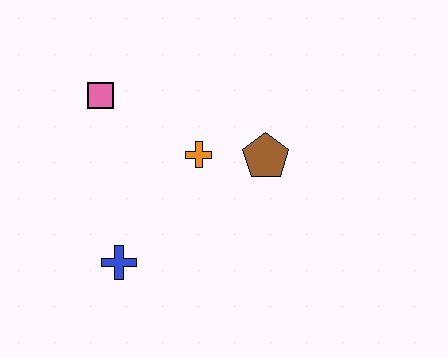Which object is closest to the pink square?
The orange cross is closest to the pink square.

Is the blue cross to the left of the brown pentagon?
Yes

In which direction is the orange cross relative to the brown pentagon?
The orange cross is to the left of the brown pentagon.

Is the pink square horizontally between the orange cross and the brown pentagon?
No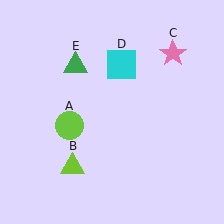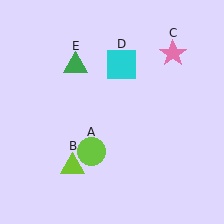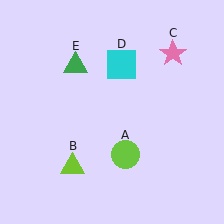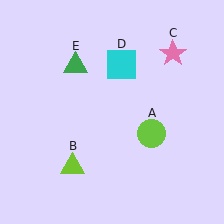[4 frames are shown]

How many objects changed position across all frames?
1 object changed position: lime circle (object A).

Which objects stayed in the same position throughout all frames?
Lime triangle (object B) and pink star (object C) and cyan square (object D) and green triangle (object E) remained stationary.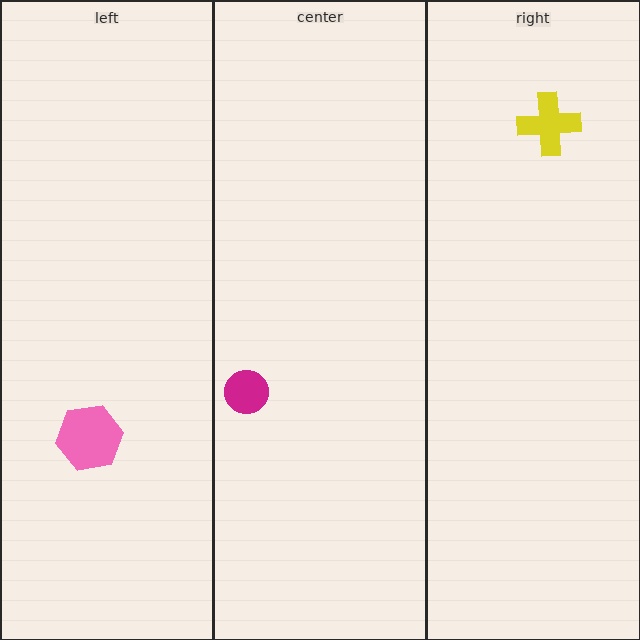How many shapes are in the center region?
1.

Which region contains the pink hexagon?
The left region.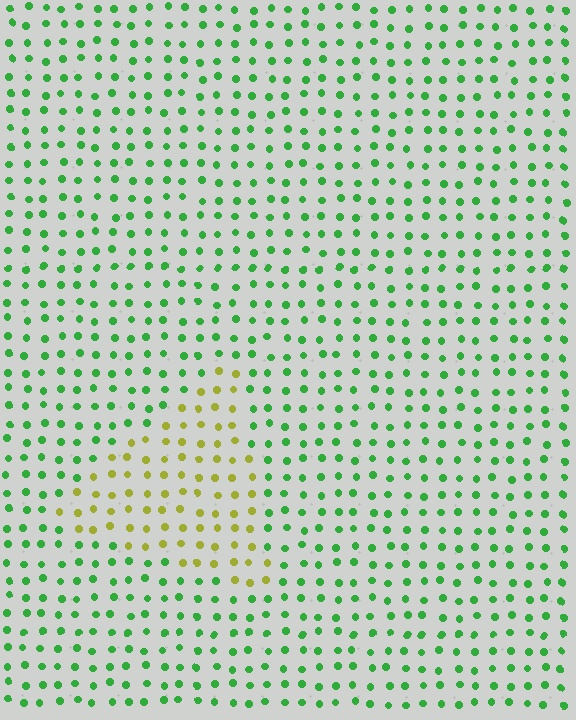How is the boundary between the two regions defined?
The boundary is defined purely by a slight shift in hue (about 59 degrees). Spacing, size, and orientation are identical on both sides.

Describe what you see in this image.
The image is filled with small green elements in a uniform arrangement. A triangle-shaped region is visible where the elements are tinted to a slightly different hue, forming a subtle color boundary.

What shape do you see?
I see a triangle.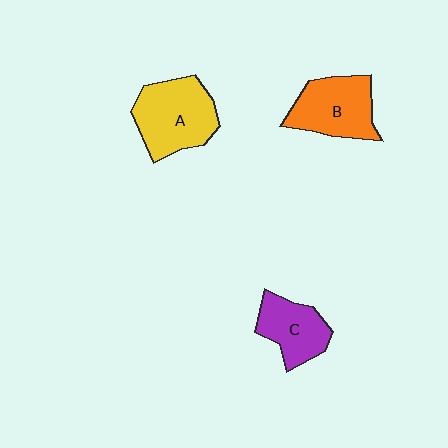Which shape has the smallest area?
Shape C (purple).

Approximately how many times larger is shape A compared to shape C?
Approximately 1.4 times.